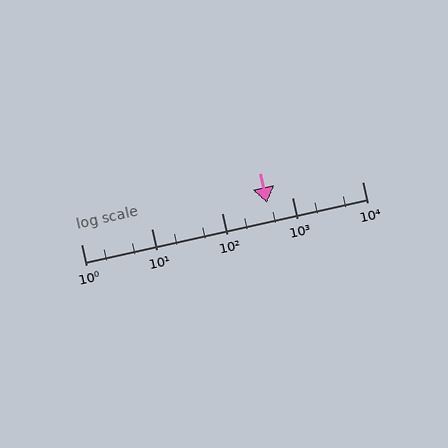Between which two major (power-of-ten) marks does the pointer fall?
The pointer is between 100 and 1000.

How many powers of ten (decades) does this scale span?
The scale spans 4 decades, from 1 to 10000.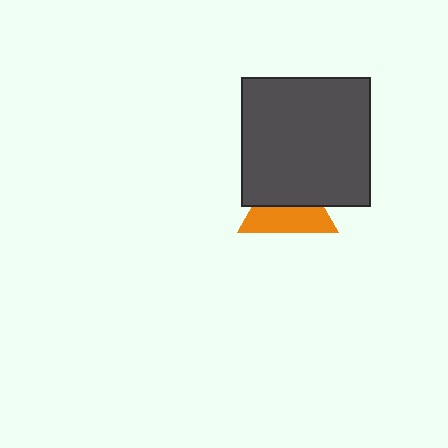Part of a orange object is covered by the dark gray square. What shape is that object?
It is a triangle.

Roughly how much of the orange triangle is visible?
About half of it is visible (roughly 50%).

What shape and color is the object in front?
The object in front is a dark gray square.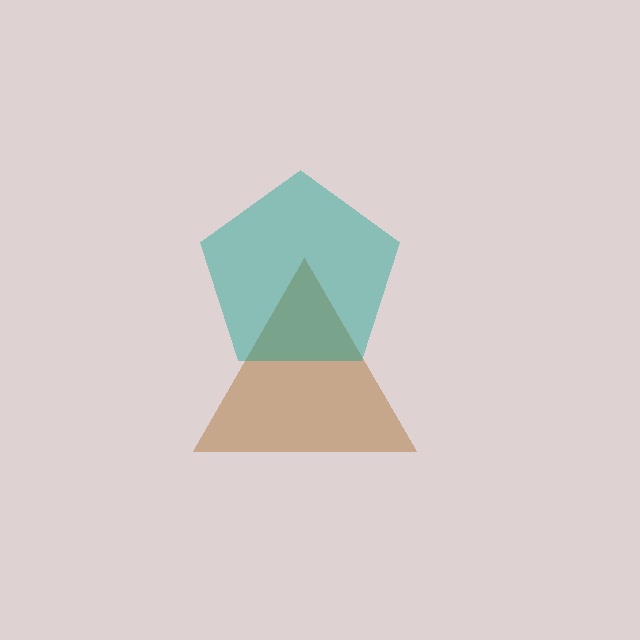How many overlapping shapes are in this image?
There are 2 overlapping shapes in the image.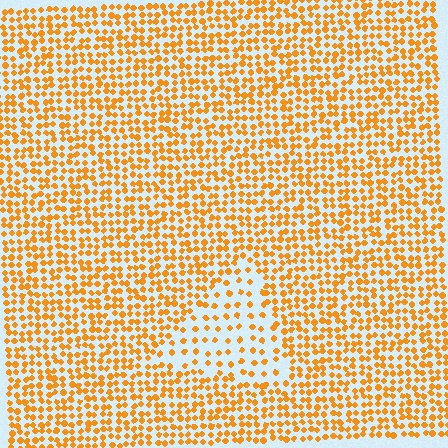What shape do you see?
I see a triangle.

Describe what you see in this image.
The image contains small orange elements arranged at two different densities. A triangle-shaped region is visible where the elements are less densely packed than the surrounding area.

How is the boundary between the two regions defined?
The boundary is defined by a change in element density (approximately 2.3x ratio). All elements are the same color, size, and shape.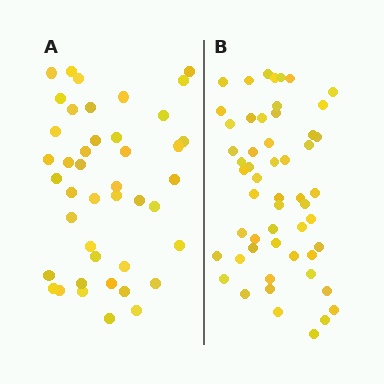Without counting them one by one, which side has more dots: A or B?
Region B (the right region) has more dots.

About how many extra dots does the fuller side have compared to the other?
Region B has roughly 12 or so more dots than region A.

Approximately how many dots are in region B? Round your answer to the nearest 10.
About 50 dots. (The exact count is 54, which rounds to 50.)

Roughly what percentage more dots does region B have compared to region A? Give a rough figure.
About 25% more.